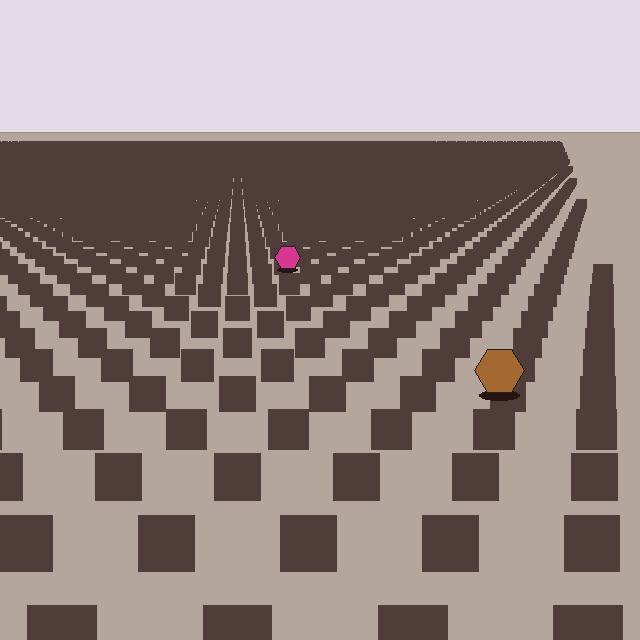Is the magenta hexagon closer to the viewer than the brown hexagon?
No. The brown hexagon is closer — you can tell from the texture gradient: the ground texture is coarser near it.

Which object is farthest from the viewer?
The magenta hexagon is farthest from the viewer. It appears smaller and the ground texture around it is denser.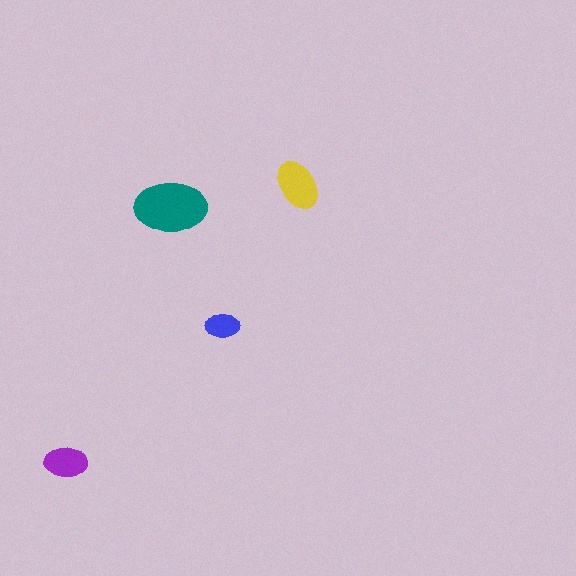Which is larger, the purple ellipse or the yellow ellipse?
The yellow one.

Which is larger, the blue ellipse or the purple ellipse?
The purple one.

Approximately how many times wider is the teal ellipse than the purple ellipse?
About 1.5 times wider.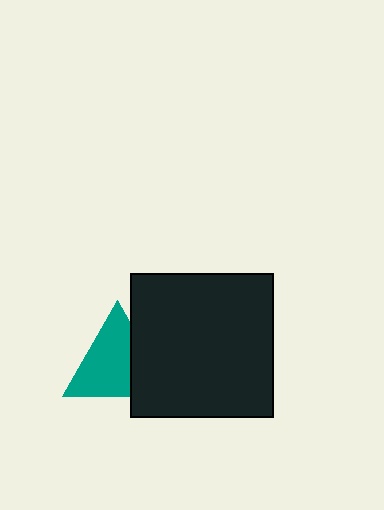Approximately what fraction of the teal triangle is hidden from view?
Roughly 31% of the teal triangle is hidden behind the black square.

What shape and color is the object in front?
The object in front is a black square.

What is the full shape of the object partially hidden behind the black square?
The partially hidden object is a teal triangle.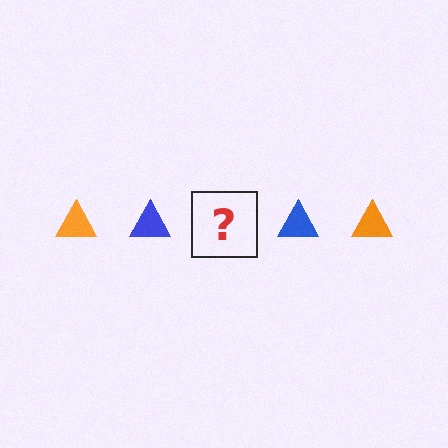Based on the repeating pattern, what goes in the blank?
The blank should be an orange triangle.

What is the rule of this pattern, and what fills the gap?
The rule is that the pattern cycles through orange, blue triangles. The gap should be filled with an orange triangle.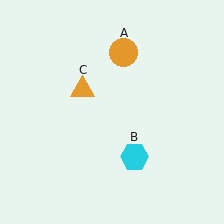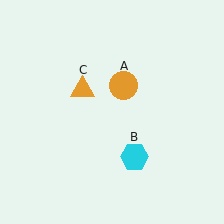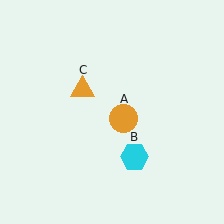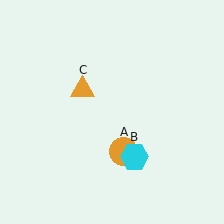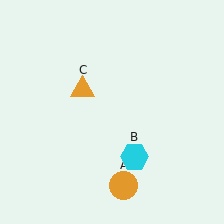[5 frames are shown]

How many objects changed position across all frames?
1 object changed position: orange circle (object A).